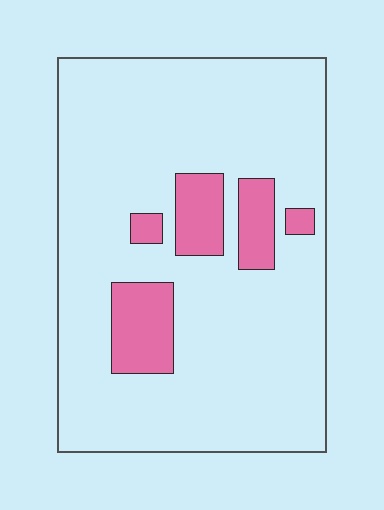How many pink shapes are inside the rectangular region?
5.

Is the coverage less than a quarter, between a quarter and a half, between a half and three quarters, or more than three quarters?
Less than a quarter.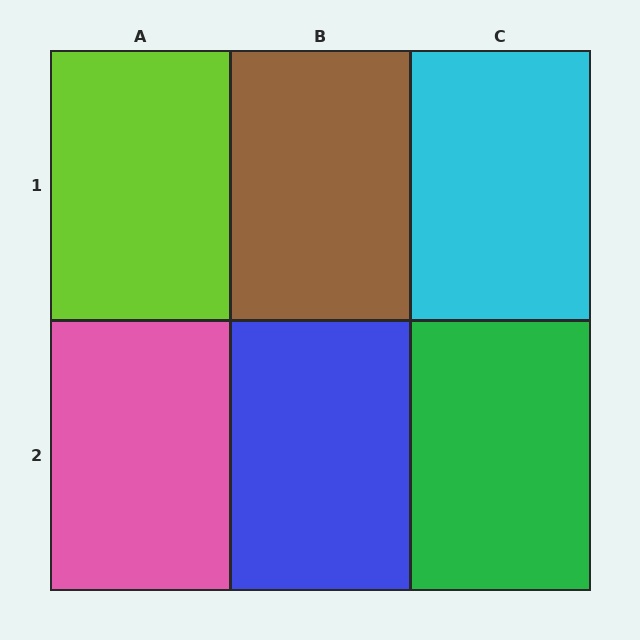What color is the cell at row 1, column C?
Cyan.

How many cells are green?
1 cell is green.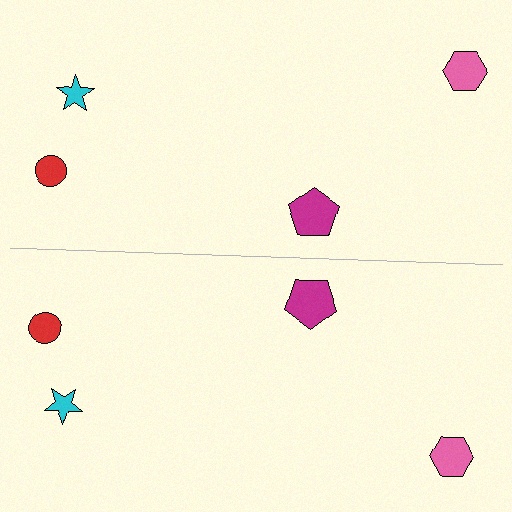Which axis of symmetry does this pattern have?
The pattern has a horizontal axis of symmetry running through the center of the image.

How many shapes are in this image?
There are 8 shapes in this image.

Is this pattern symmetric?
Yes, this pattern has bilateral (reflection) symmetry.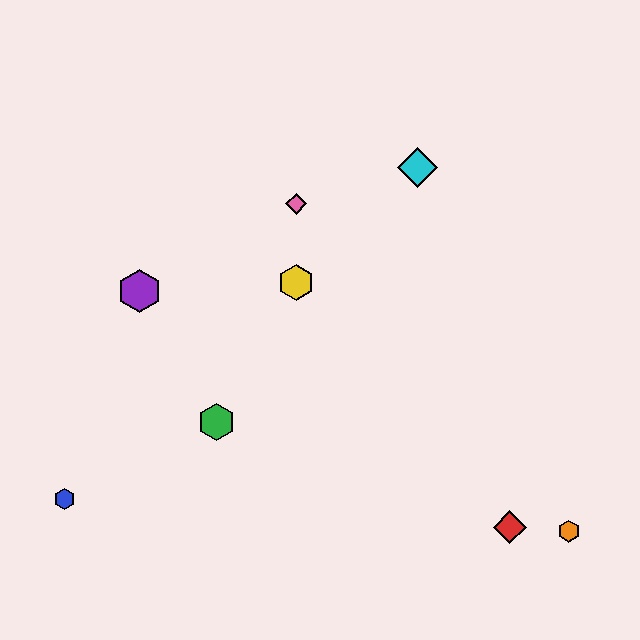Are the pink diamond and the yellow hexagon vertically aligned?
Yes, both are at x≈296.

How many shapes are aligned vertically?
2 shapes (the yellow hexagon, the pink diamond) are aligned vertically.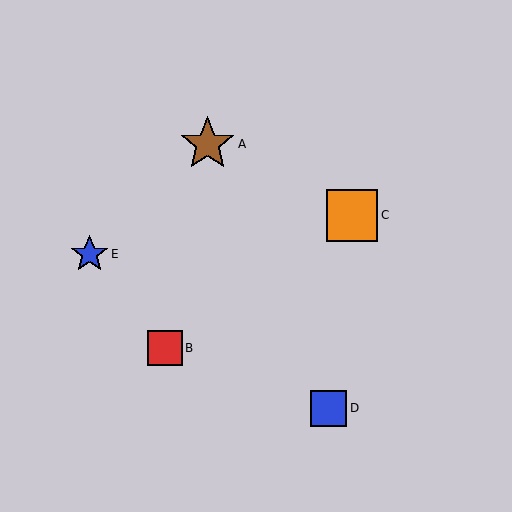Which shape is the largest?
The brown star (labeled A) is the largest.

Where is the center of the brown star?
The center of the brown star is at (207, 144).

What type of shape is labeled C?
Shape C is an orange square.